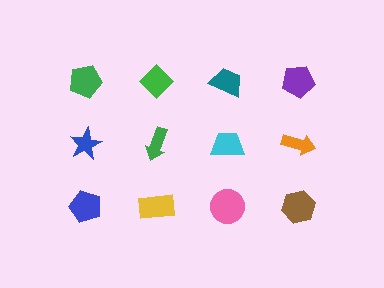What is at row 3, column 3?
A pink circle.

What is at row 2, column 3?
A cyan trapezoid.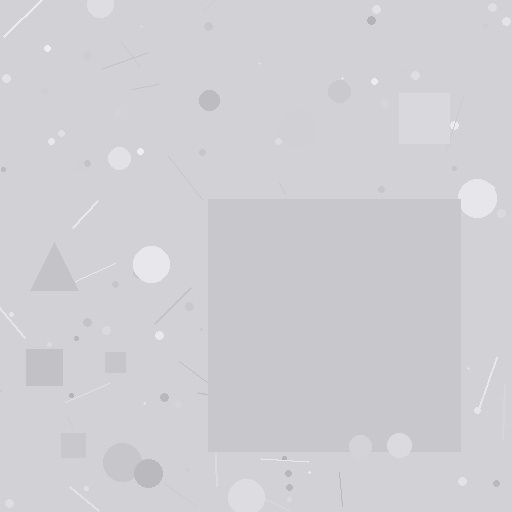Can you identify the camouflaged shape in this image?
The camouflaged shape is a square.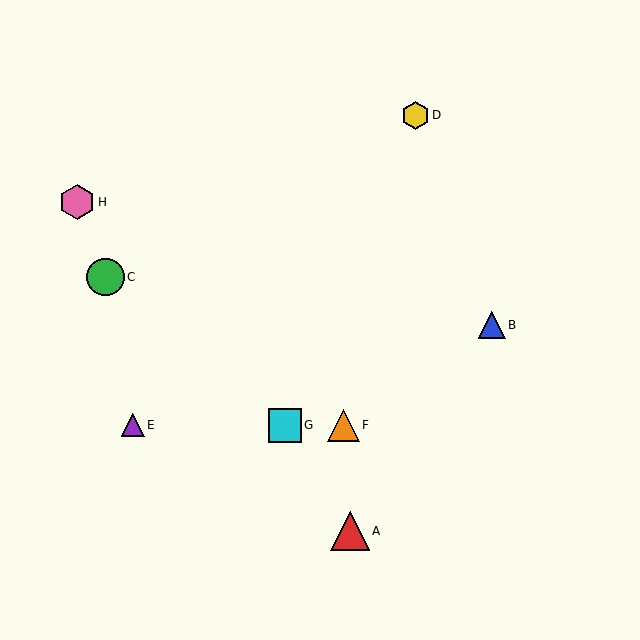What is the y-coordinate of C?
Object C is at y≈277.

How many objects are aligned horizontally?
3 objects (E, F, G) are aligned horizontally.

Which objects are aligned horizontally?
Objects E, F, G are aligned horizontally.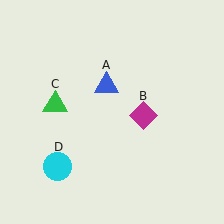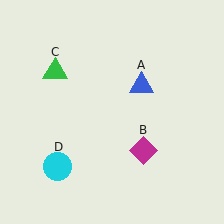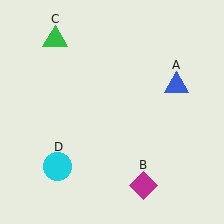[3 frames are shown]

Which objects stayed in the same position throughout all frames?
Cyan circle (object D) remained stationary.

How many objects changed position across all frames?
3 objects changed position: blue triangle (object A), magenta diamond (object B), green triangle (object C).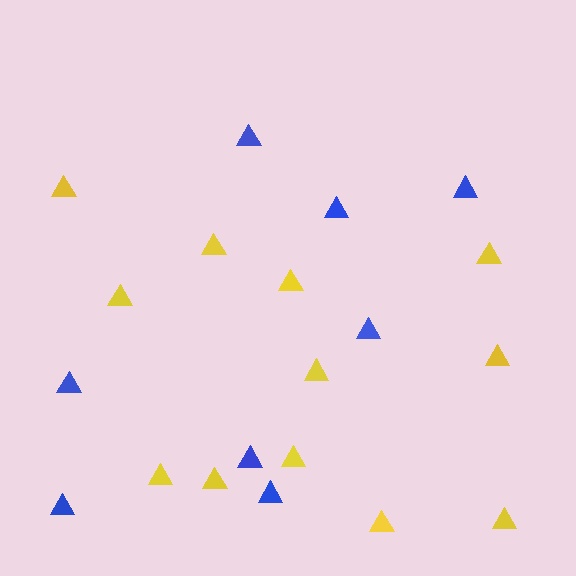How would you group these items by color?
There are 2 groups: one group of blue triangles (8) and one group of yellow triangles (12).